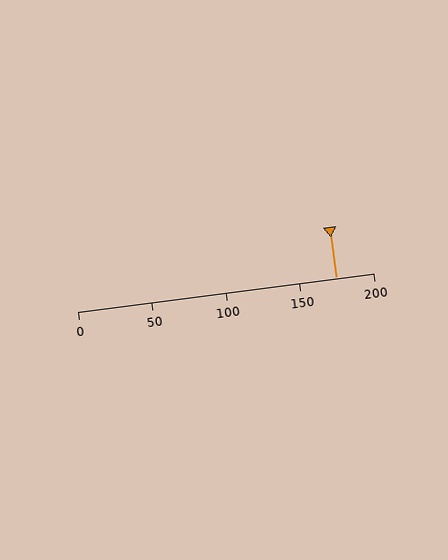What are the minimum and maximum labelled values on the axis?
The axis runs from 0 to 200.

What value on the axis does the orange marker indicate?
The marker indicates approximately 175.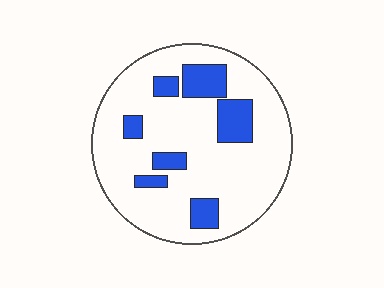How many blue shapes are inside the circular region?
7.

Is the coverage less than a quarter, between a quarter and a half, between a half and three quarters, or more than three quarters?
Less than a quarter.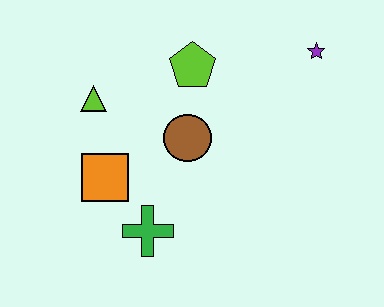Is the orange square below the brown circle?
Yes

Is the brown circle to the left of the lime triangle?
No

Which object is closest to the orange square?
The green cross is closest to the orange square.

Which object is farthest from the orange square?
The purple star is farthest from the orange square.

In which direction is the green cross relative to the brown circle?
The green cross is below the brown circle.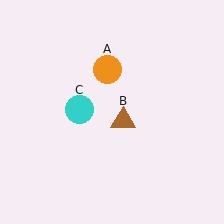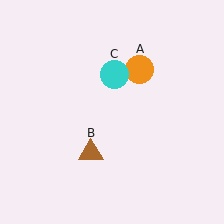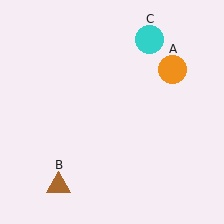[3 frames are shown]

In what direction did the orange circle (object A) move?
The orange circle (object A) moved right.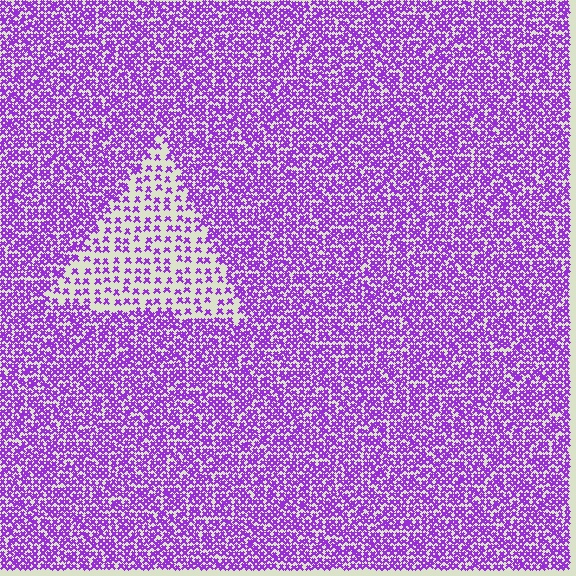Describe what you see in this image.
The image contains small purple elements arranged at two different densities. A triangle-shaped region is visible where the elements are less densely packed than the surrounding area.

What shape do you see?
I see a triangle.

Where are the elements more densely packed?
The elements are more densely packed outside the triangle boundary.